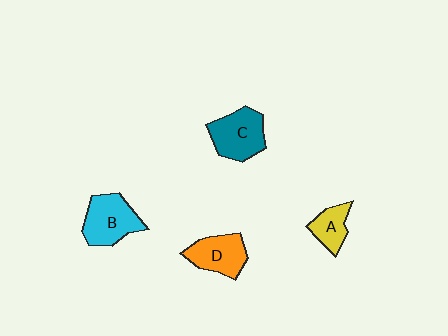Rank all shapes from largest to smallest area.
From largest to smallest: B (cyan), C (teal), D (orange), A (yellow).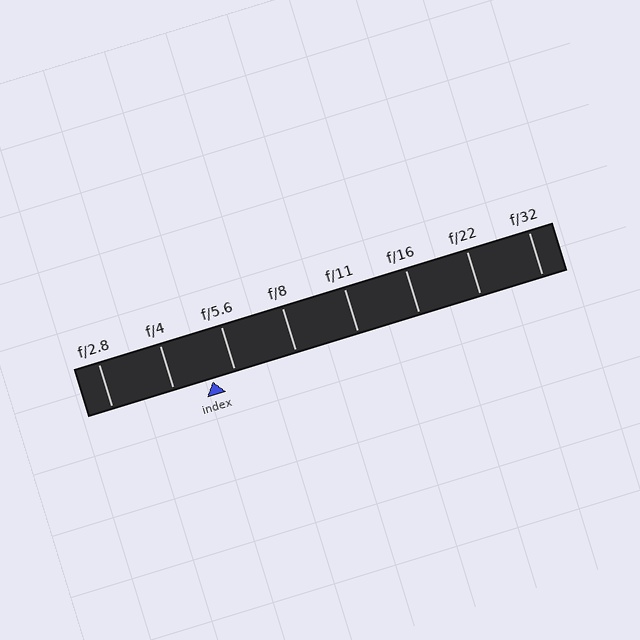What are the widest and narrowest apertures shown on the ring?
The widest aperture shown is f/2.8 and the narrowest is f/32.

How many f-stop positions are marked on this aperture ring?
There are 8 f-stop positions marked.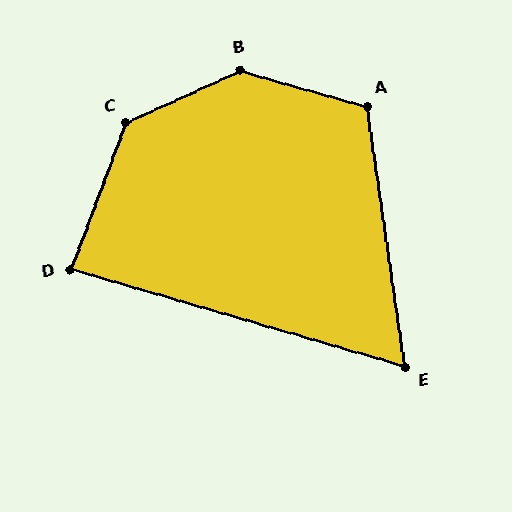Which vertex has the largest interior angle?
B, at approximately 140 degrees.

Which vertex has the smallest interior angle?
E, at approximately 65 degrees.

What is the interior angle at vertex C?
Approximately 135 degrees (obtuse).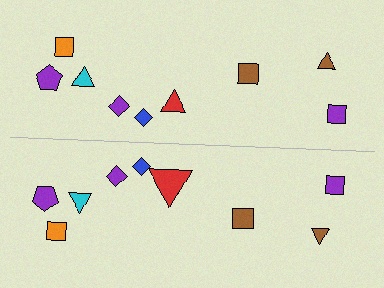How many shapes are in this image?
There are 18 shapes in this image.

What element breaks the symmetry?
The red triangle on the bottom side has a different size than its mirror counterpart.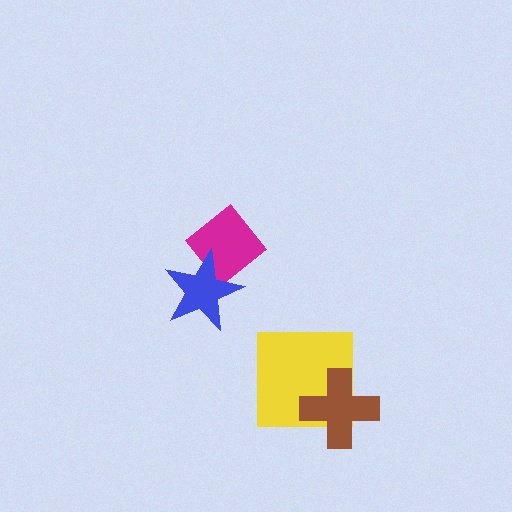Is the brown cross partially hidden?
No, no other shape covers it.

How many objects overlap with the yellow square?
1 object overlaps with the yellow square.